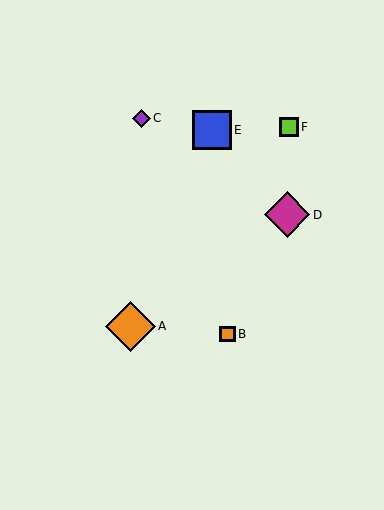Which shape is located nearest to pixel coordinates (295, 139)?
The lime square (labeled F) at (289, 127) is nearest to that location.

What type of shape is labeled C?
Shape C is a purple diamond.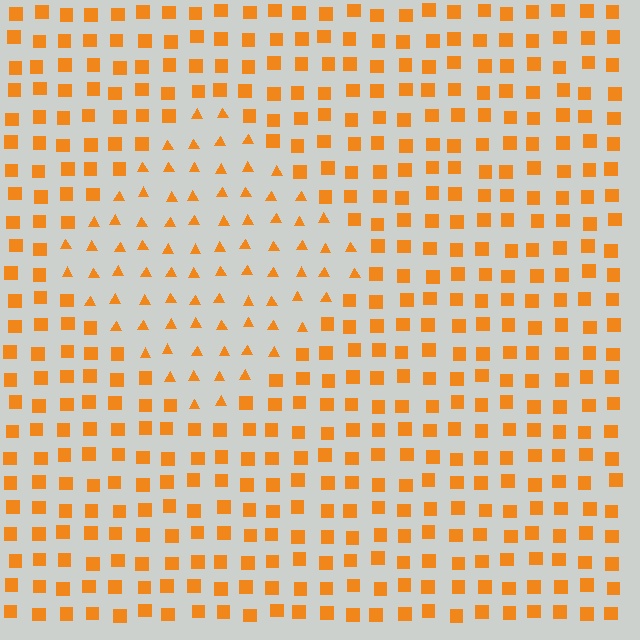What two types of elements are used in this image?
The image uses triangles inside the diamond region and squares outside it.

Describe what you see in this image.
The image is filled with small orange elements arranged in a uniform grid. A diamond-shaped region contains triangles, while the surrounding area contains squares. The boundary is defined purely by the change in element shape.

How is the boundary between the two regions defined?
The boundary is defined by a change in element shape: triangles inside vs. squares outside. All elements share the same color and spacing.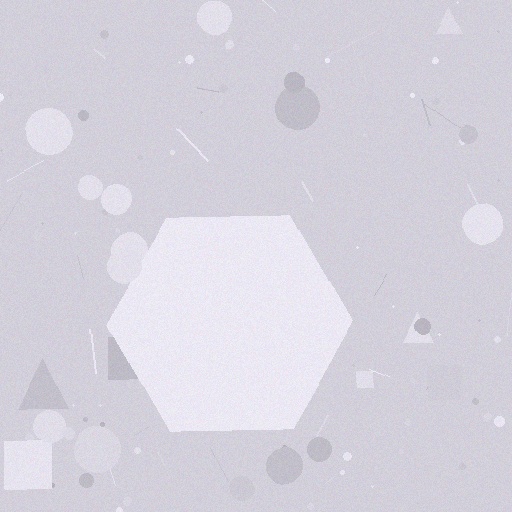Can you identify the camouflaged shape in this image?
The camouflaged shape is a hexagon.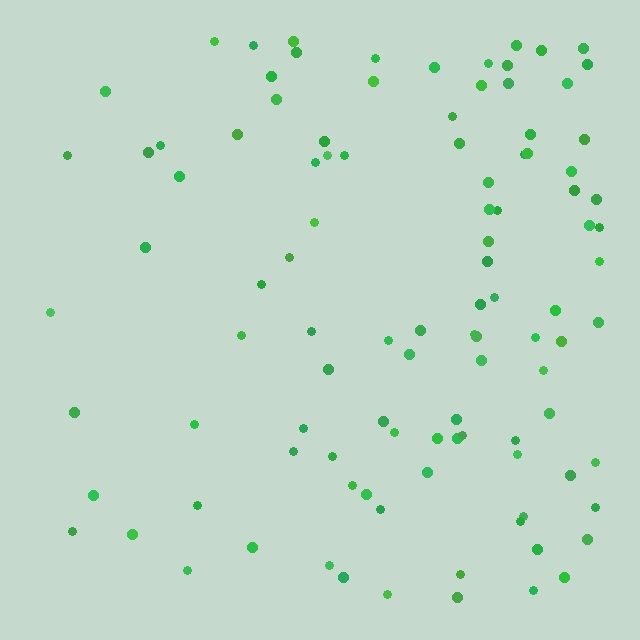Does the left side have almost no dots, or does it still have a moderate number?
Still a moderate number, just noticeably fewer than the right.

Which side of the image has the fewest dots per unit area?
The left.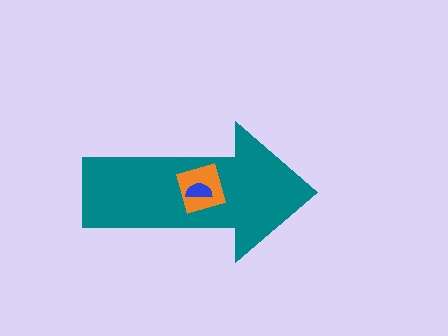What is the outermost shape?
The teal arrow.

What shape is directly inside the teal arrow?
The orange diamond.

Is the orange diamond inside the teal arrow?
Yes.